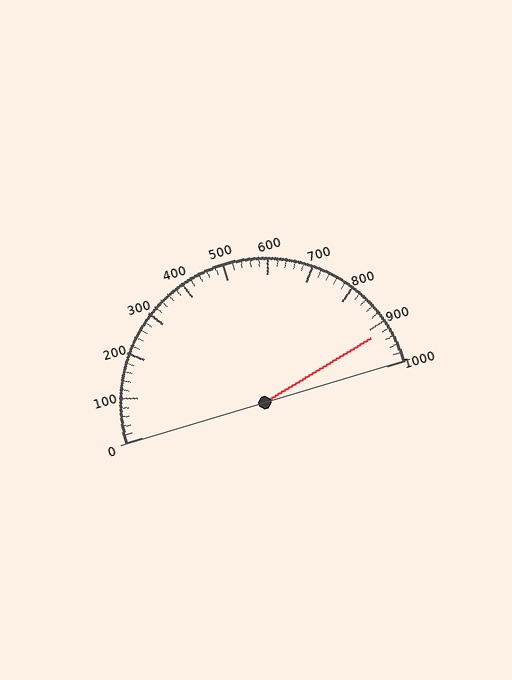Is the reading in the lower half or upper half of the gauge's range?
The reading is in the upper half of the range (0 to 1000).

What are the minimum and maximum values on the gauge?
The gauge ranges from 0 to 1000.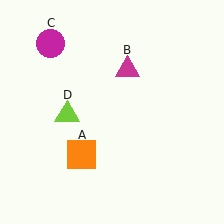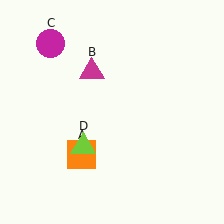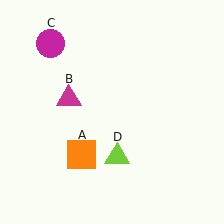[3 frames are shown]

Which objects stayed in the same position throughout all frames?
Orange square (object A) and magenta circle (object C) remained stationary.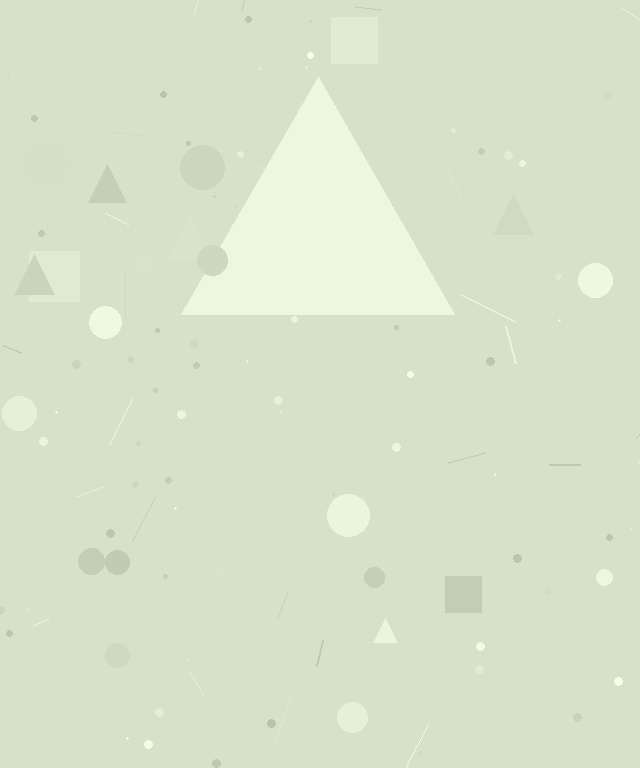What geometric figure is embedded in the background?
A triangle is embedded in the background.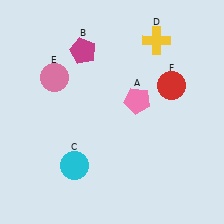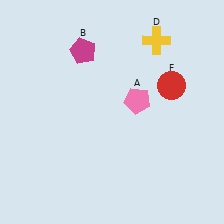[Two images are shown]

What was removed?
The pink circle (E), the cyan circle (C) were removed in Image 2.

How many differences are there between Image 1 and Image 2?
There are 2 differences between the two images.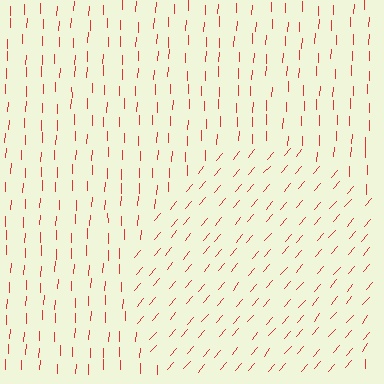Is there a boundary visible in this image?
Yes, there is a texture boundary formed by a change in line orientation.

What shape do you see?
I see a circle.